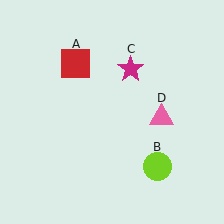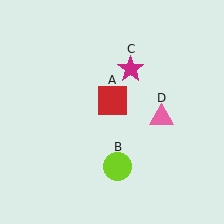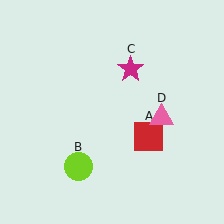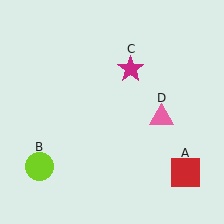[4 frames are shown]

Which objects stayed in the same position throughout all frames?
Magenta star (object C) and pink triangle (object D) remained stationary.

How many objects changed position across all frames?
2 objects changed position: red square (object A), lime circle (object B).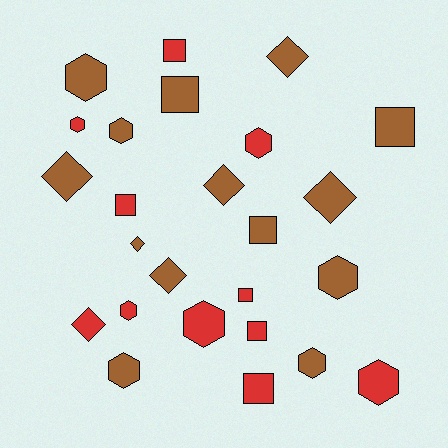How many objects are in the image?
There are 25 objects.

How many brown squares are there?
There are 3 brown squares.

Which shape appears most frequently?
Hexagon, with 10 objects.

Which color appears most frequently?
Brown, with 14 objects.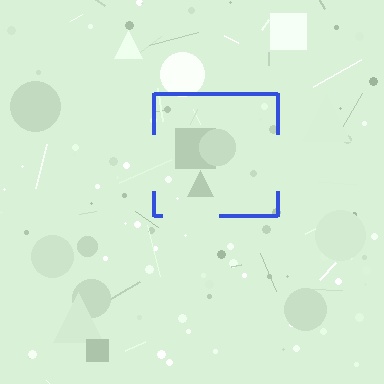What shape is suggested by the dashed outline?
The dashed outline suggests a square.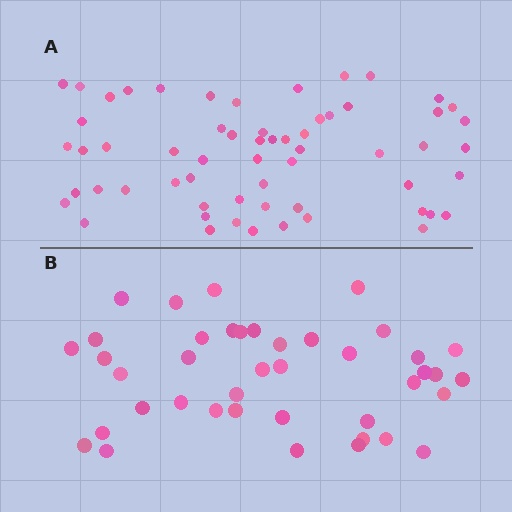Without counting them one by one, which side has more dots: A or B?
Region A (the top region) has more dots.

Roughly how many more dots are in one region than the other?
Region A has approximately 20 more dots than region B.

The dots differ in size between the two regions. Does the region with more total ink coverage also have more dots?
No. Region B has more total ink coverage because its dots are larger, but region A actually contains more individual dots. Total area can be misleading — the number of items is what matters here.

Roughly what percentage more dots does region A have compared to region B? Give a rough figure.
About 45% more.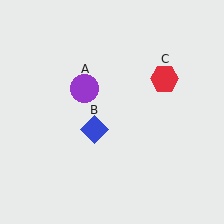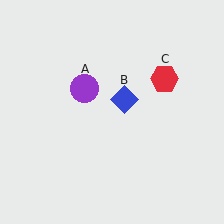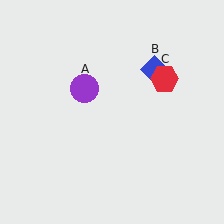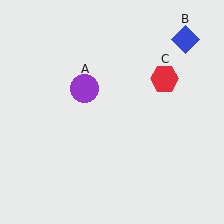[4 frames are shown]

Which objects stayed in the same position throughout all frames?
Purple circle (object A) and red hexagon (object C) remained stationary.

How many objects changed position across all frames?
1 object changed position: blue diamond (object B).